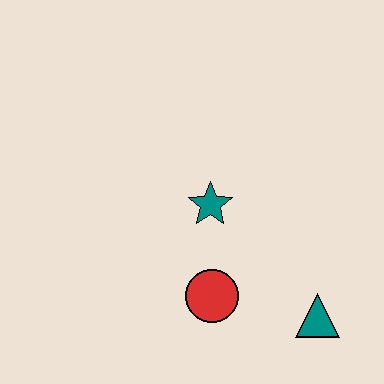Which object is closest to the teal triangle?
The red circle is closest to the teal triangle.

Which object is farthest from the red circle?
The teal triangle is farthest from the red circle.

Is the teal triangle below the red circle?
Yes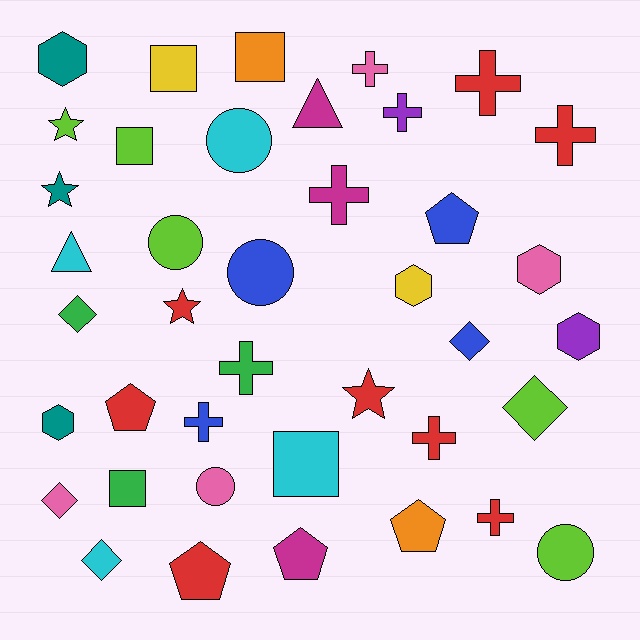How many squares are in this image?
There are 5 squares.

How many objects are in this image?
There are 40 objects.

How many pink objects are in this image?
There are 4 pink objects.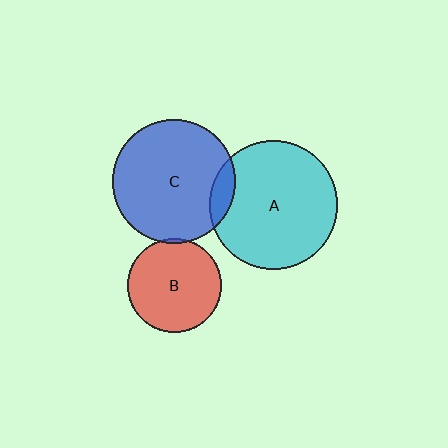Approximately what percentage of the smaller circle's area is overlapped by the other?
Approximately 5%.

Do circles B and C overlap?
Yes.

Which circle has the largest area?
Circle A (cyan).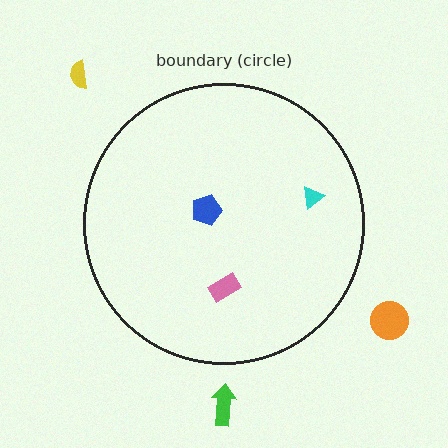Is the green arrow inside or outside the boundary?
Outside.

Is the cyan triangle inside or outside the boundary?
Inside.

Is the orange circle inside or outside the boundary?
Outside.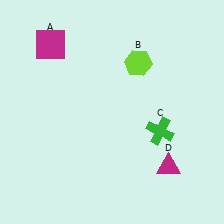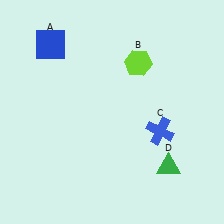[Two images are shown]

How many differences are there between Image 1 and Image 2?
There are 3 differences between the two images.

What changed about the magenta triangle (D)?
In Image 1, D is magenta. In Image 2, it changed to green.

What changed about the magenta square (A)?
In Image 1, A is magenta. In Image 2, it changed to blue.